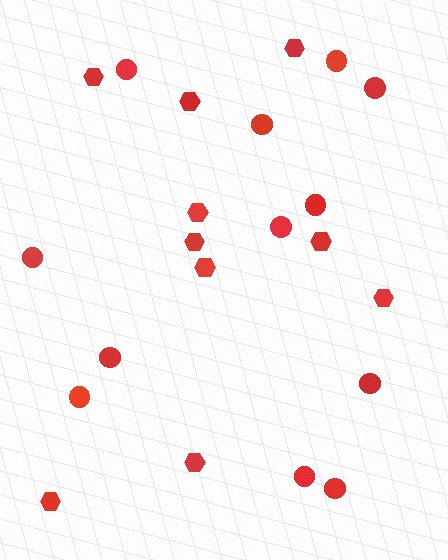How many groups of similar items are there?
There are 2 groups: one group of hexagons (10) and one group of circles (12).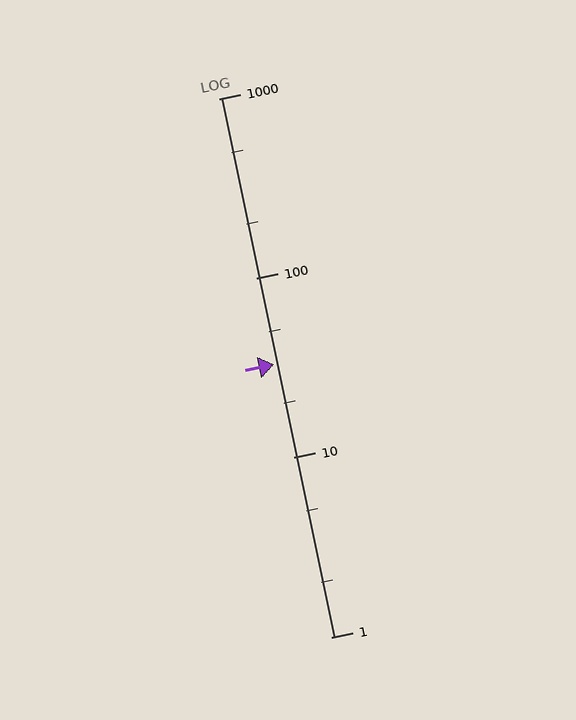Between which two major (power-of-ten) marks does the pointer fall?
The pointer is between 10 and 100.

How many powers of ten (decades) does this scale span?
The scale spans 3 decades, from 1 to 1000.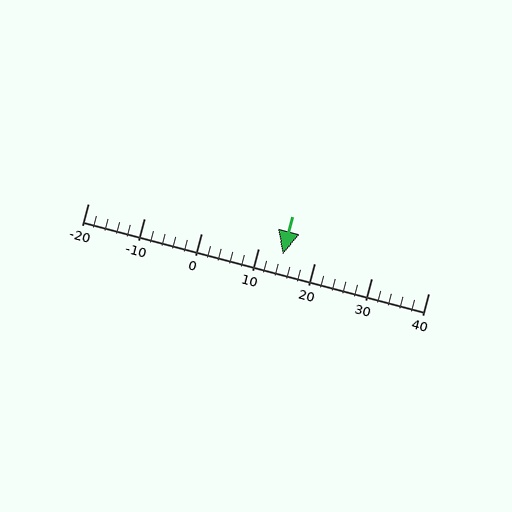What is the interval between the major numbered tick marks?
The major tick marks are spaced 10 units apart.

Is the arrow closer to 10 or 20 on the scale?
The arrow is closer to 10.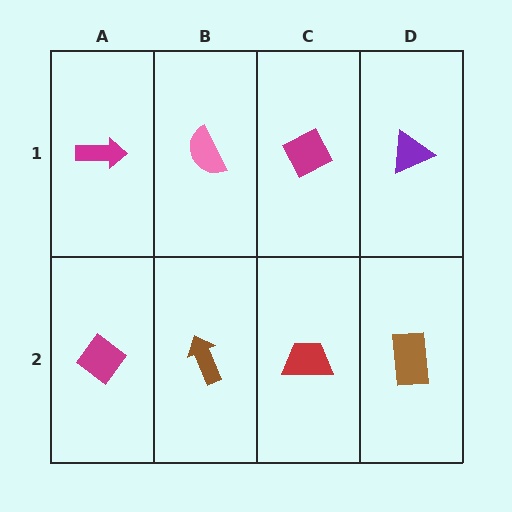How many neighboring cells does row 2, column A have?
2.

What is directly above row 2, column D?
A purple triangle.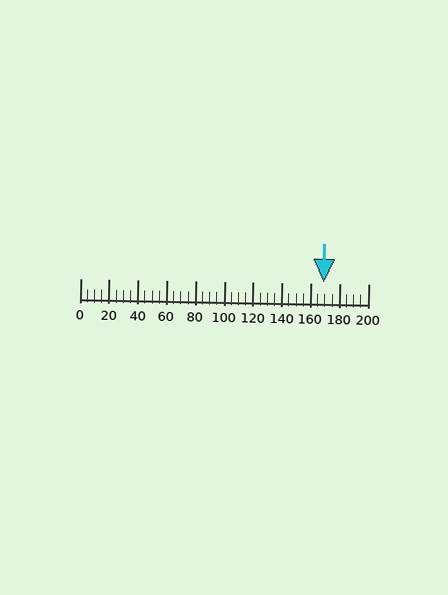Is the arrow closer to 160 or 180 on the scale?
The arrow is closer to 160.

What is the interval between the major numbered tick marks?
The major tick marks are spaced 20 units apart.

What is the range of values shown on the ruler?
The ruler shows values from 0 to 200.